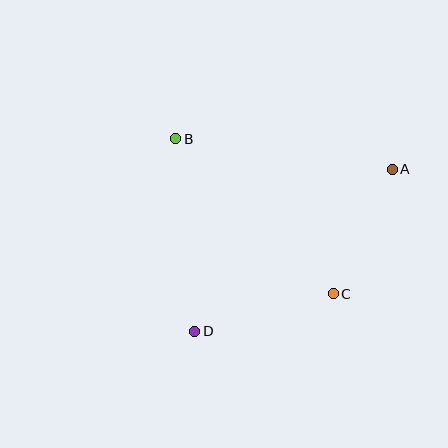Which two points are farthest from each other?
Points A and D are farthest from each other.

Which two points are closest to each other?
Points A and C are closest to each other.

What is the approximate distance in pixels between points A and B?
The distance between A and B is approximately 218 pixels.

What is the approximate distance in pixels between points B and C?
The distance between B and C is approximately 221 pixels.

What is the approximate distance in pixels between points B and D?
The distance between B and D is approximately 193 pixels.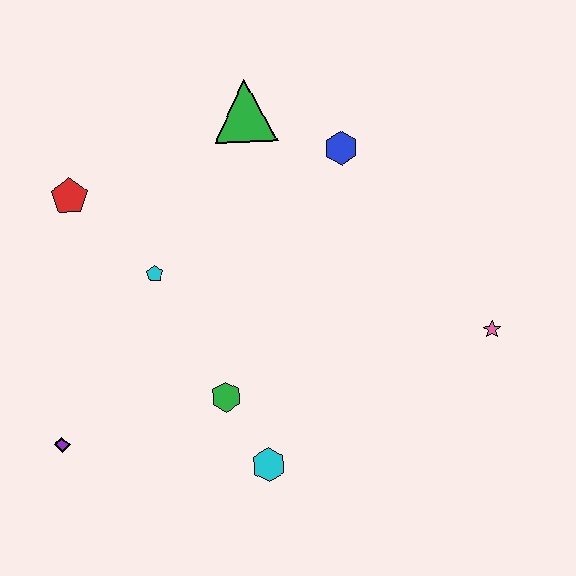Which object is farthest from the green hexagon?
The green triangle is farthest from the green hexagon.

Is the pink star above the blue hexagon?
No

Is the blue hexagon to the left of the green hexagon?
No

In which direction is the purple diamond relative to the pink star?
The purple diamond is to the left of the pink star.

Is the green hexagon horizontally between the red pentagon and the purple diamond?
No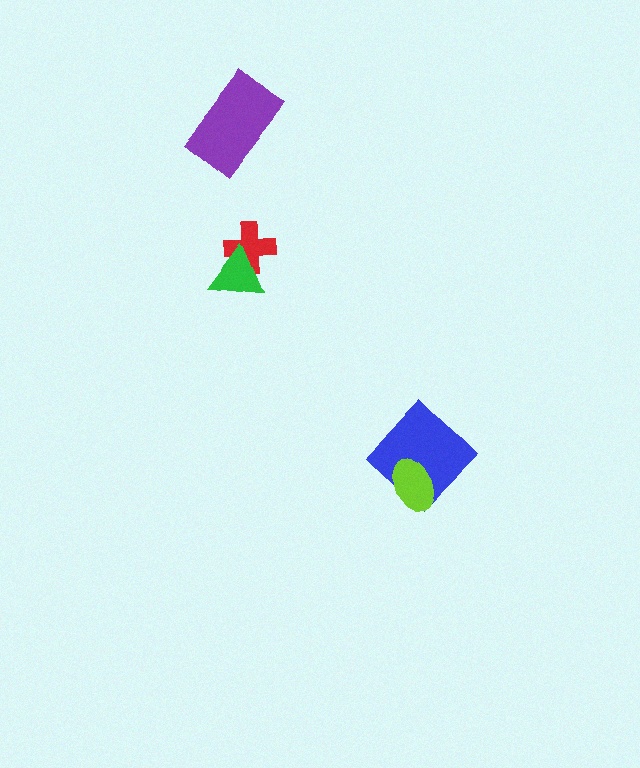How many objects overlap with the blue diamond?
1 object overlaps with the blue diamond.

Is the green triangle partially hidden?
No, no other shape covers it.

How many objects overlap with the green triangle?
1 object overlaps with the green triangle.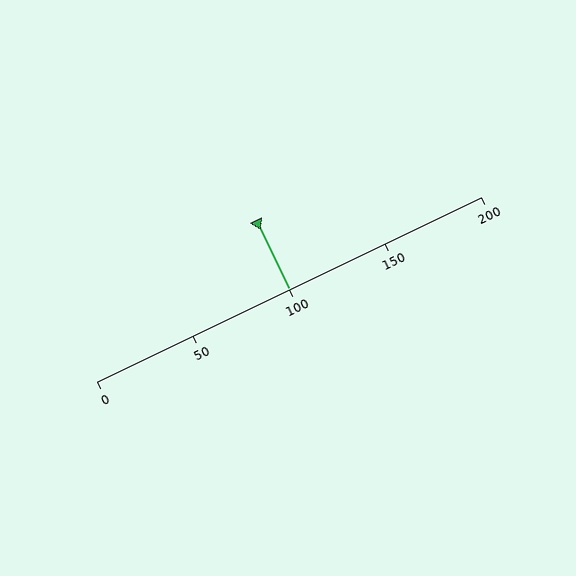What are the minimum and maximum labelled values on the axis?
The axis runs from 0 to 200.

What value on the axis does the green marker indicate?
The marker indicates approximately 100.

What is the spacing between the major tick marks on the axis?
The major ticks are spaced 50 apart.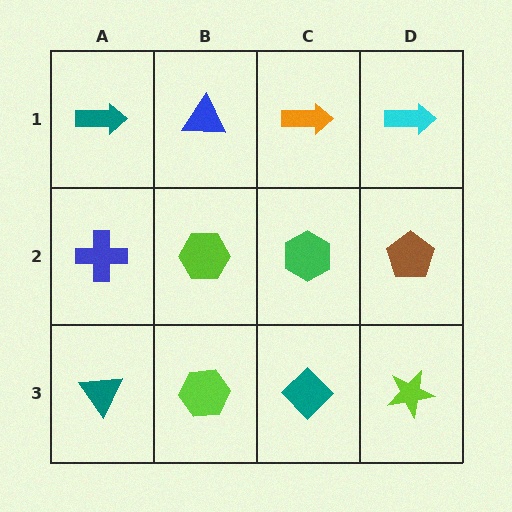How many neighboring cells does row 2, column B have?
4.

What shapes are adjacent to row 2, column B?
A blue triangle (row 1, column B), a lime hexagon (row 3, column B), a blue cross (row 2, column A), a green hexagon (row 2, column C).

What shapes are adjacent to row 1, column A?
A blue cross (row 2, column A), a blue triangle (row 1, column B).